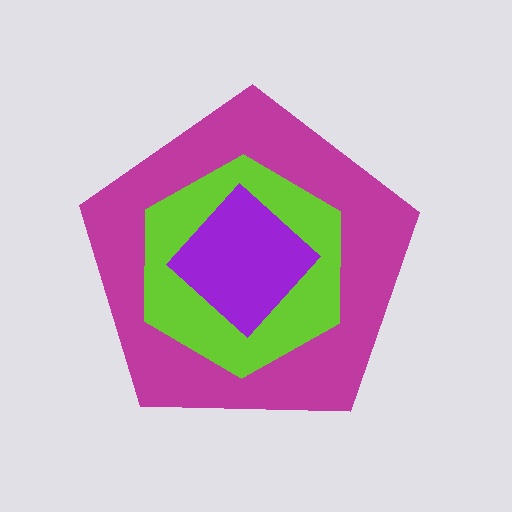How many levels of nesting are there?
3.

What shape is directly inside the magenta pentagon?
The lime hexagon.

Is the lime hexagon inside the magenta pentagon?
Yes.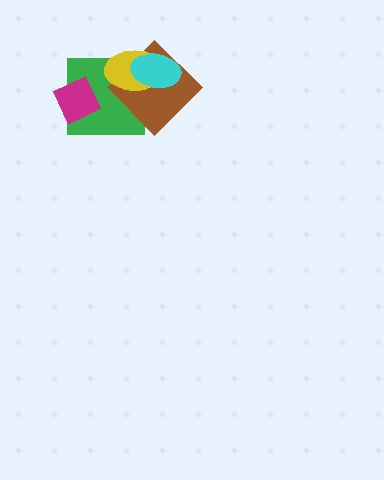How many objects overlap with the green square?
4 objects overlap with the green square.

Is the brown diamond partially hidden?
Yes, it is partially covered by another shape.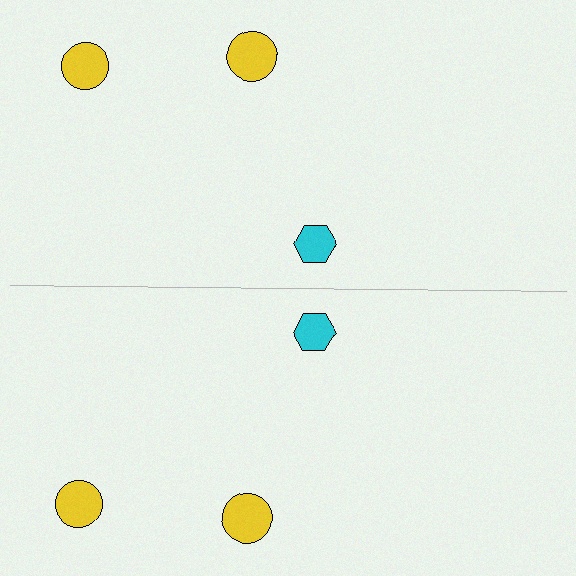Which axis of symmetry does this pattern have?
The pattern has a horizontal axis of symmetry running through the center of the image.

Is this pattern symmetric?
Yes, this pattern has bilateral (reflection) symmetry.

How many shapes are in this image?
There are 6 shapes in this image.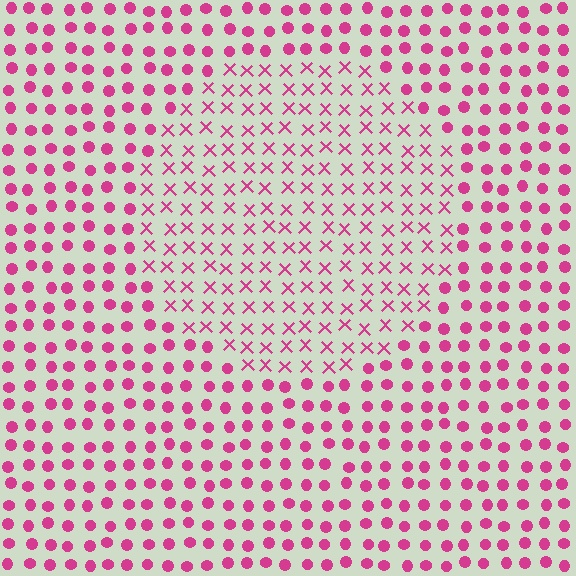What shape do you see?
I see a circle.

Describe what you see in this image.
The image is filled with small magenta elements arranged in a uniform grid. A circle-shaped region contains X marks, while the surrounding area contains circles. The boundary is defined purely by the change in element shape.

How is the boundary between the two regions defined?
The boundary is defined by a change in element shape: X marks inside vs. circles outside. All elements share the same color and spacing.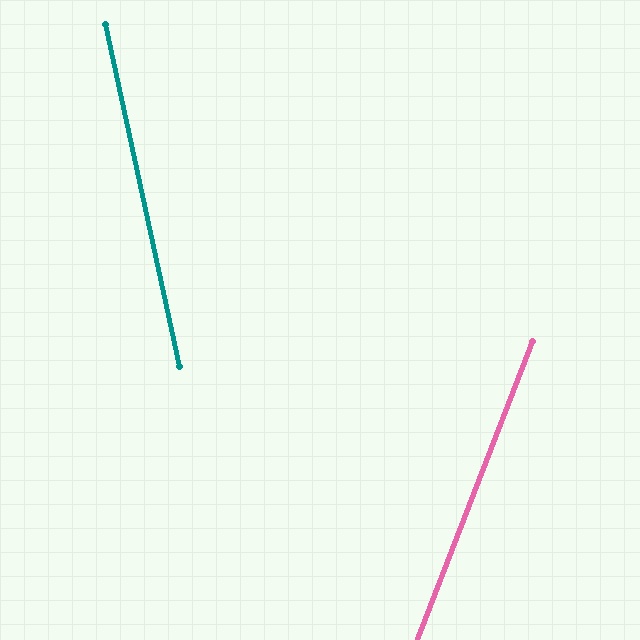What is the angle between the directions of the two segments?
Approximately 33 degrees.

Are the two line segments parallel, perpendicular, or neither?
Neither parallel nor perpendicular — they differ by about 33°.